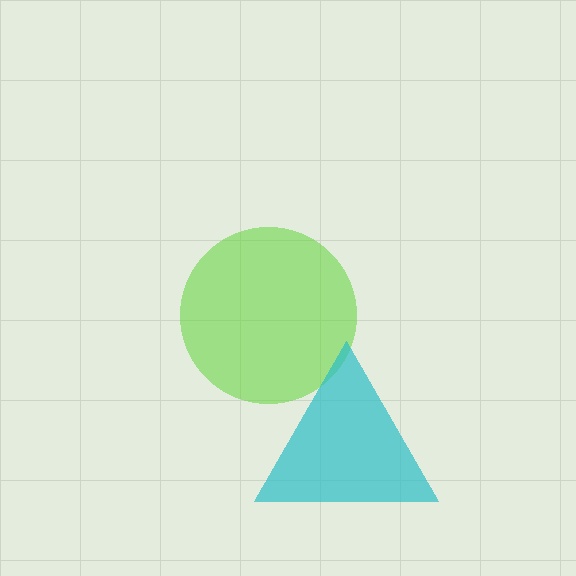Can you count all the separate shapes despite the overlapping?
Yes, there are 2 separate shapes.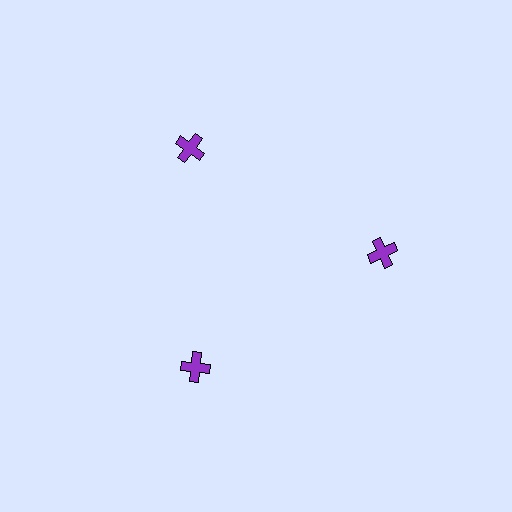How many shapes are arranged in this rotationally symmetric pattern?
There are 3 shapes, arranged in 3 groups of 1.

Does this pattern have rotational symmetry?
Yes, this pattern has 3-fold rotational symmetry. It looks the same after rotating 120 degrees around the center.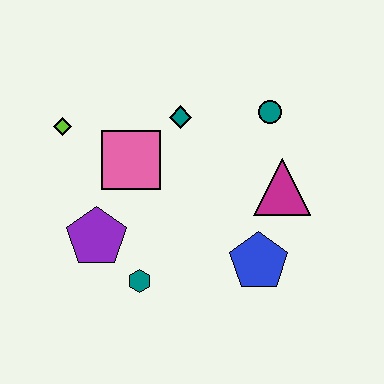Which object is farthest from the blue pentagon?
The lime diamond is farthest from the blue pentagon.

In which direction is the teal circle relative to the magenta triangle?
The teal circle is above the magenta triangle.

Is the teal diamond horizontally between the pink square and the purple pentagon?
No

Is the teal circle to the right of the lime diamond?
Yes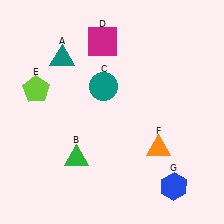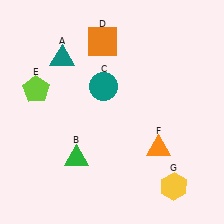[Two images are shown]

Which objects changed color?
D changed from magenta to orange. G changed from blue to yellow.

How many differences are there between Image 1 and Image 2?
There are 2 differences between the two images.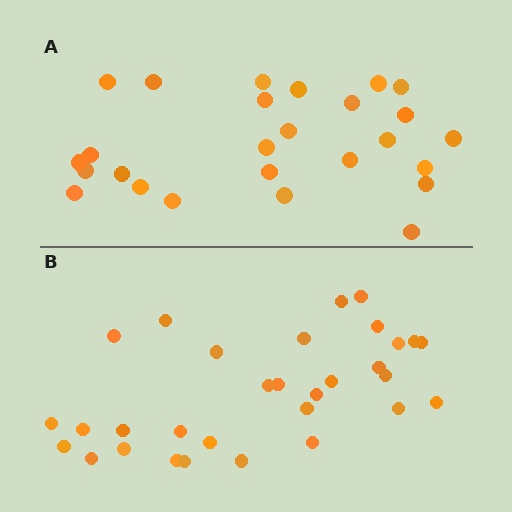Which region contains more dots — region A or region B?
Region B (the bottom region) has more dots.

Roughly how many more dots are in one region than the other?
Region B has about 5 more dots than region A.